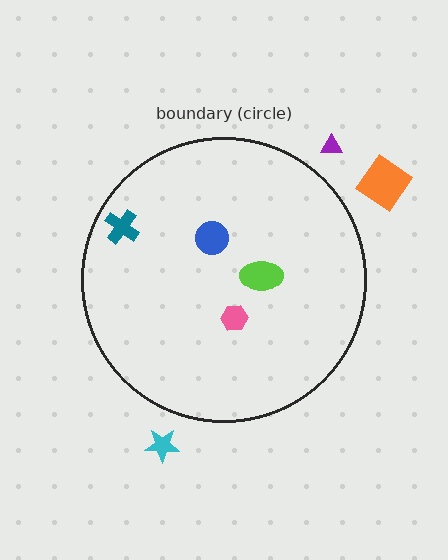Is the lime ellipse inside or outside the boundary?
Inside.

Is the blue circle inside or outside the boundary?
Inside.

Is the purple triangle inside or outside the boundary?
Outside.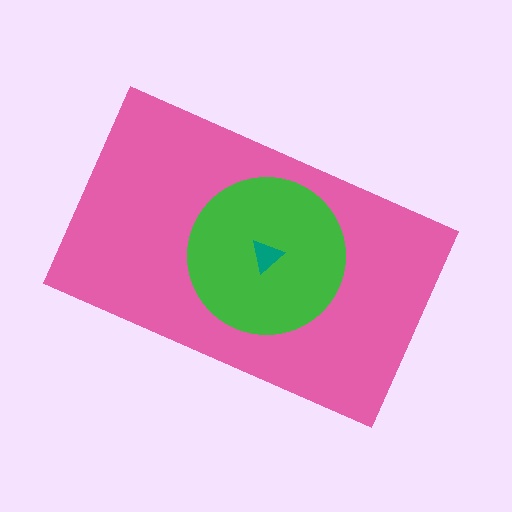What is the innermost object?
The teal triangle.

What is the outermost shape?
The pink rectangle.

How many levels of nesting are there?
3.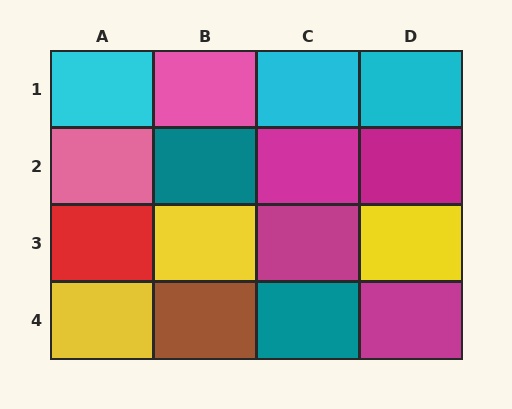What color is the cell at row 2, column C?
Magenta.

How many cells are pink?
2 cells are pink.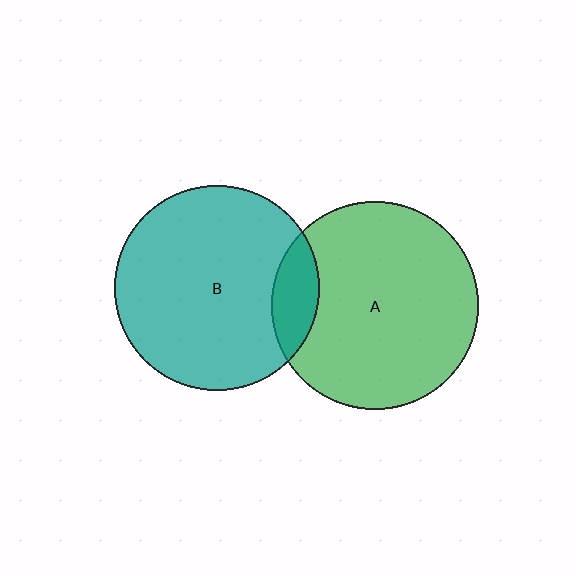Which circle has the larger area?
Circle A (green).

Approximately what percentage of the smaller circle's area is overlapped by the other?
Approximately 15%.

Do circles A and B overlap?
Yes.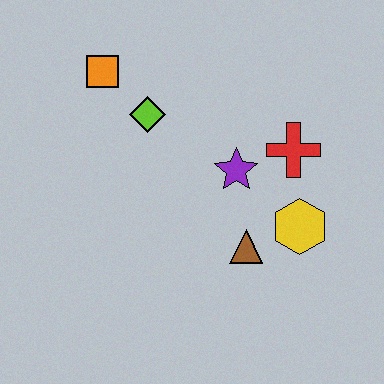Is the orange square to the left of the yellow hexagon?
Yes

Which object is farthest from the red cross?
The orange square is farthest from the red cross.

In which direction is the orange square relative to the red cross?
The orange square is to the left of the red cross.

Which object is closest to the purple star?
The red cross is closest to the purple star.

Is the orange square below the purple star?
No